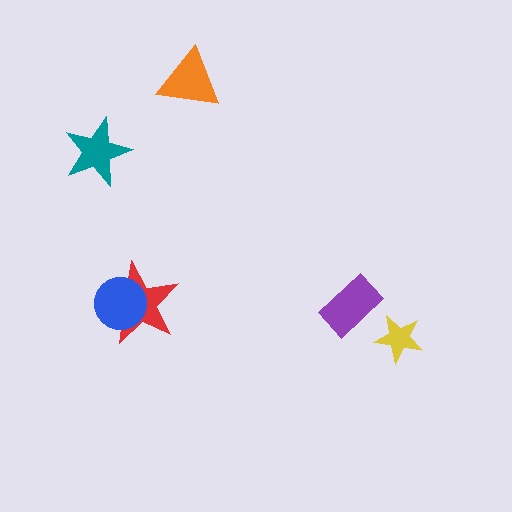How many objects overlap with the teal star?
0 objects overlap with the teal star.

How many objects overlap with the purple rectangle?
0 objects overlap with the purple rectangle.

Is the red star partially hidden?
Yes, it is partially covered by another shape.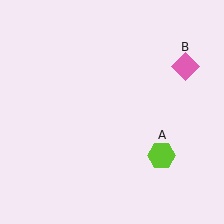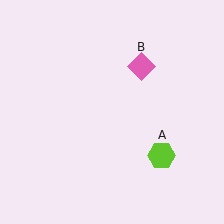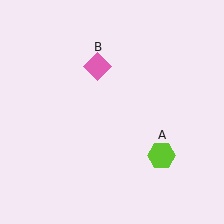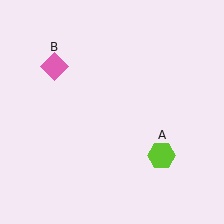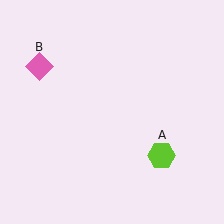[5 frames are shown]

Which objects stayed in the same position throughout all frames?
Lime hexagon (object A) remained stationary.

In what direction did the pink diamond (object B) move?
The pink diamond (object B) moved left.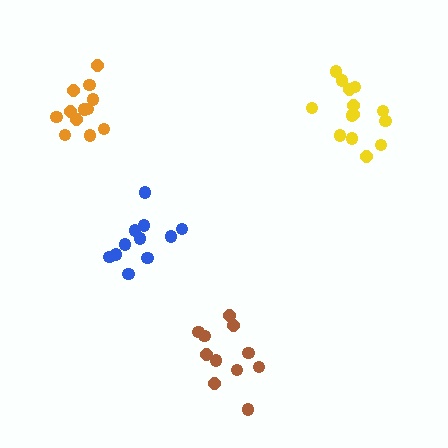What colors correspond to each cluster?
The clusters are colored: brown, blue, yellow, orange.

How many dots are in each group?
Group 1: 11 dots, Group 2: 11 dots, Group 3: 14 dots, Group 4: 13 dots (49 total).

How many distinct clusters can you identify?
There are 4 distinct clusters.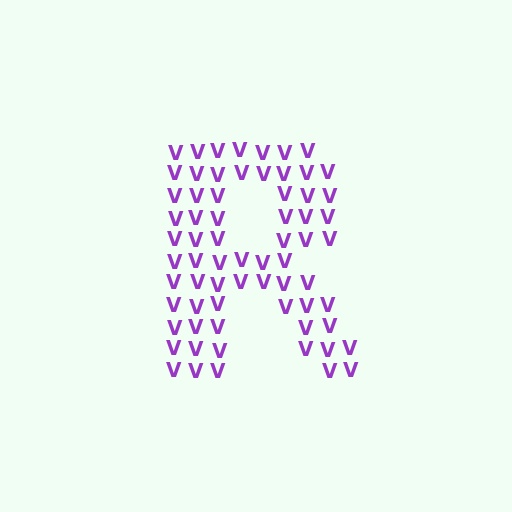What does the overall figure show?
The overall figure shows the letter R.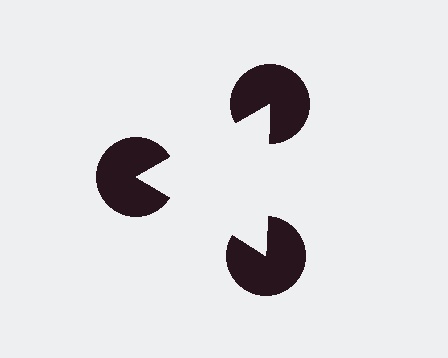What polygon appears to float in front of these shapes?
An illusory triangle — its edges are inferred from the aligned wedge cuts in the pac-man discs, not physically drawn.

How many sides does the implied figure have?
3 sides.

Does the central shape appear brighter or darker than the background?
It typically appears slightly brighter than the background, even though no actual brightness change is drawn.